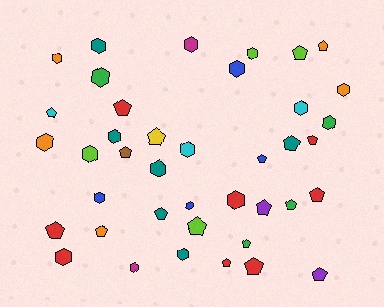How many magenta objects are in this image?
There are 2 magenta objects.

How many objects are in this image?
There are 40 objects.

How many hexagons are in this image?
There are 20 hexagons.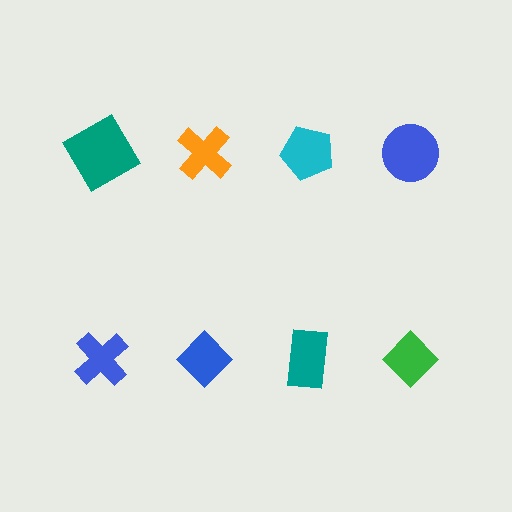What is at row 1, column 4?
A blue circle.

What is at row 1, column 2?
An orange cross.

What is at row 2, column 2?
A blue diamond.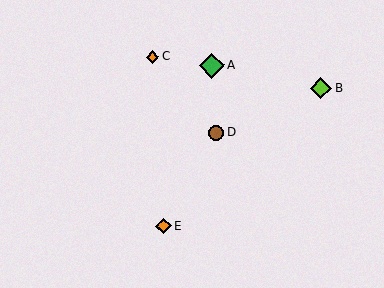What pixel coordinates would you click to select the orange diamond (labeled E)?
Click at (164, 226) to select the orange diamond E.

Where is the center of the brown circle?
The center of the brown circle is at (216, 133).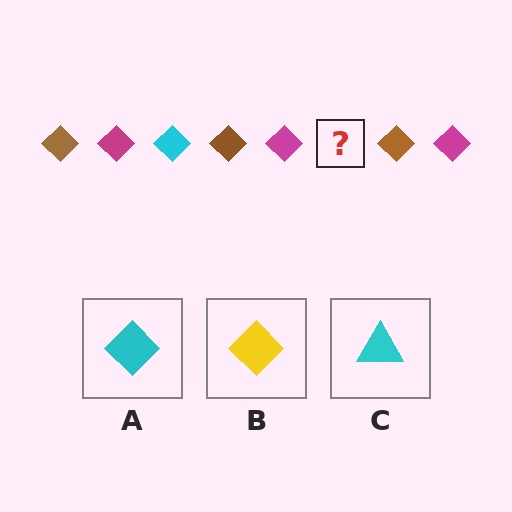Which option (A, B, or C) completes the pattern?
A.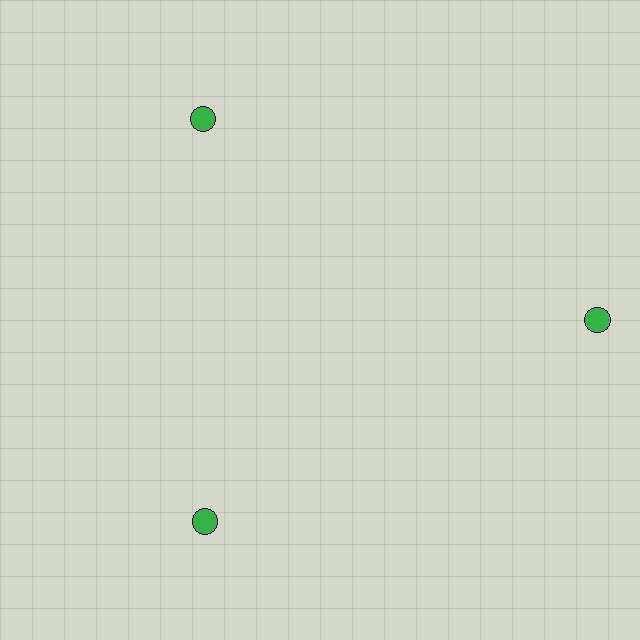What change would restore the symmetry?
The symmetry would be restored by moving it inward, back onto the ring so that all 3 circles sit at equal angles and equal distance from the center.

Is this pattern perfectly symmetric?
No. The 3 green circles are arranged in a ring, but one element near the 3 o'clock position is pushed outward from the center, breaking the 3-fold rotational symmetry.